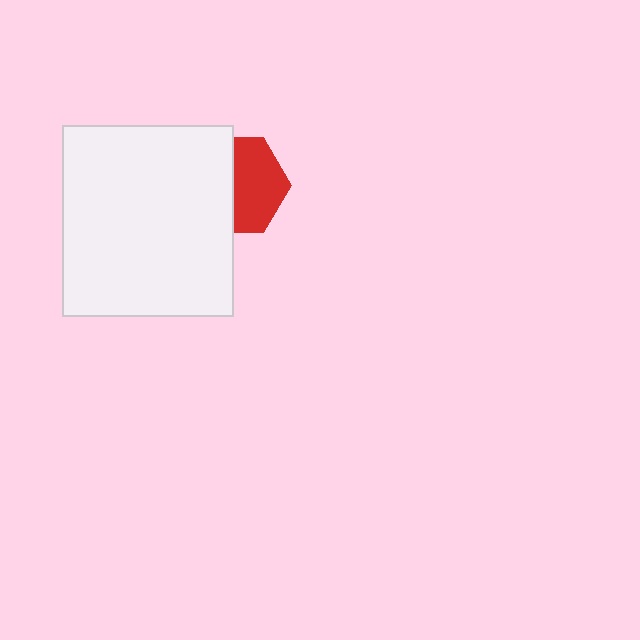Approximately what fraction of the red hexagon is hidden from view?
Roughly 47% of the red hexagon is hidden behind the white rectangle.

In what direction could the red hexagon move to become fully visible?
The red hexagon could move right. That would shift it out from behind the white rectangle entirely.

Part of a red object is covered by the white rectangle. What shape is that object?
It is a hexagon.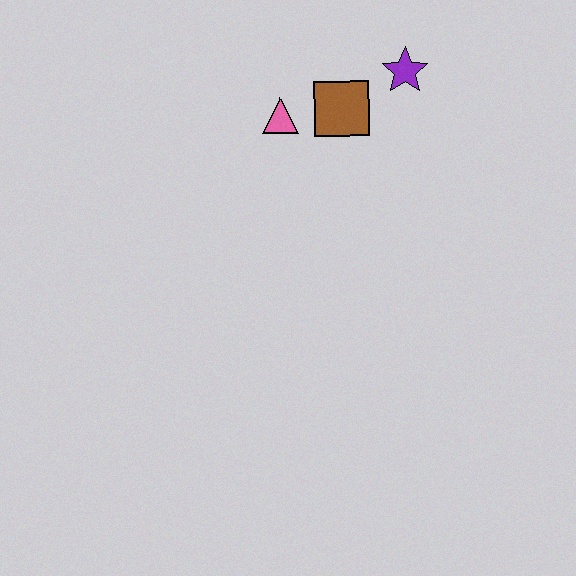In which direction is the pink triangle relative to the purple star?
The pink triangle is to the left of the purple star.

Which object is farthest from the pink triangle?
The purple star is farthest from the pink triangle.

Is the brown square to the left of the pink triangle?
No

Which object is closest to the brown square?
The pink triangle is closest to the brown square.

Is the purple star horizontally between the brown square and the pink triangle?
No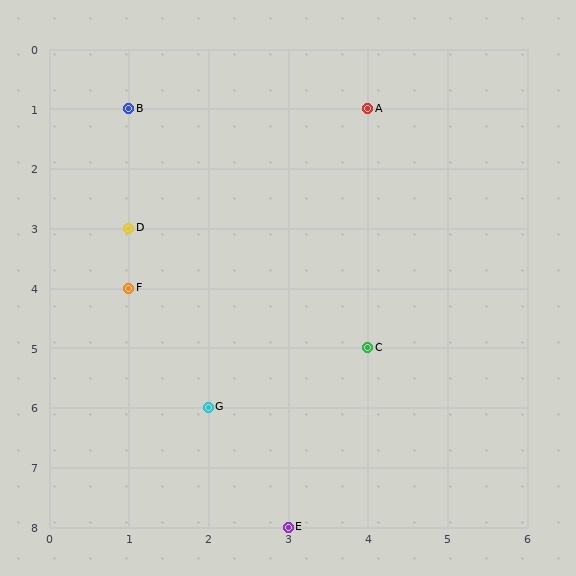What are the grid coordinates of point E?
Point E is at grid coordinates (3, 8).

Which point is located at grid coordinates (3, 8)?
Point E is at (3, 8).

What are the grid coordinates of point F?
Point F is at grid coordinates (1, 4).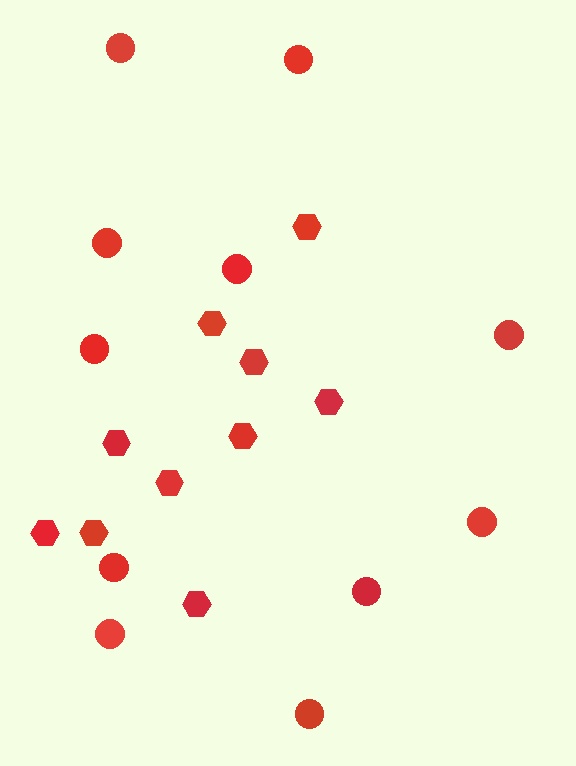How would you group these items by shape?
There are 2 groups: one group of circles (11) and one group of hexagons (10).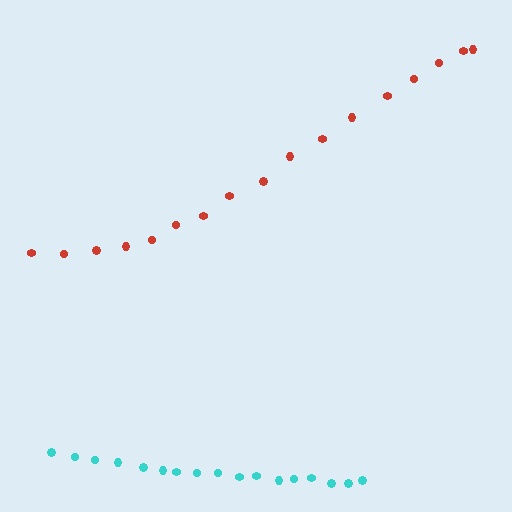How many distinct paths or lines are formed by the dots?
There are 2 distinct paths.